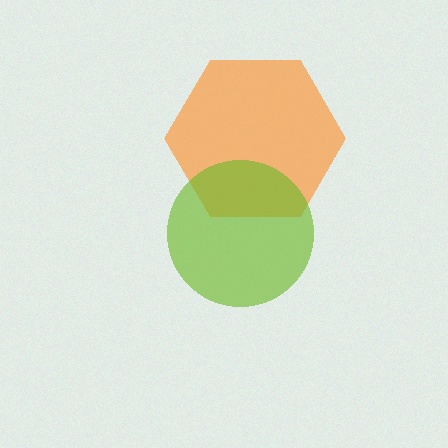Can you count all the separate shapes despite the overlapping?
Yes, there are 2 separate shapes.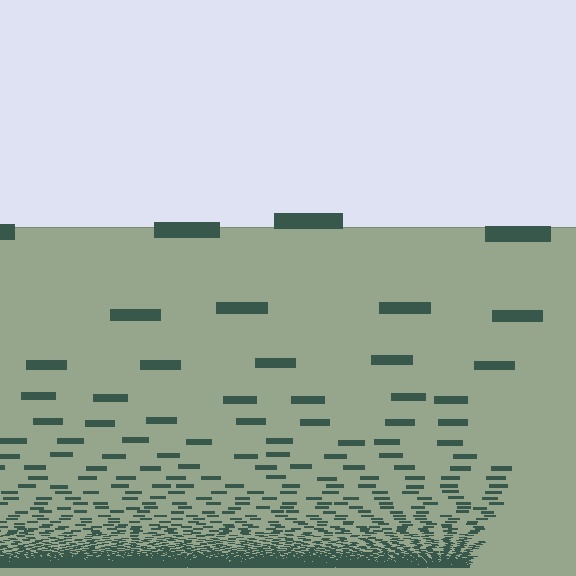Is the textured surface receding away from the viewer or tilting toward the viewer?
The surface appears to tilt toward the viewer. Texture elements get larger and sparser toward the top.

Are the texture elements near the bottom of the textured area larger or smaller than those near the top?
Smaller. The gradient is inverted — elements near the bottom are smaller and denser.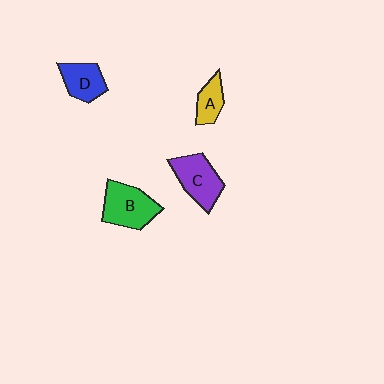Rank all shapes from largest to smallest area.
From largest to smallest: B (green), C (purple), D (blue), A (yellow).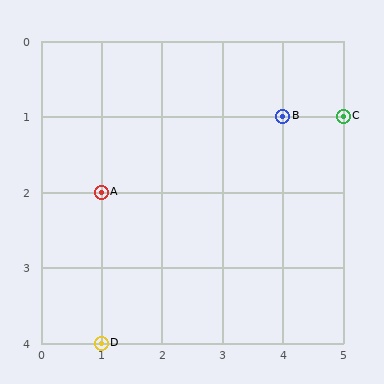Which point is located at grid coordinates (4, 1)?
Point B is at (4, 1).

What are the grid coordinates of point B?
Point B is at grid coordinates (4, 1).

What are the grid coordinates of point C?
Point C is at grid coordinates (5, 1).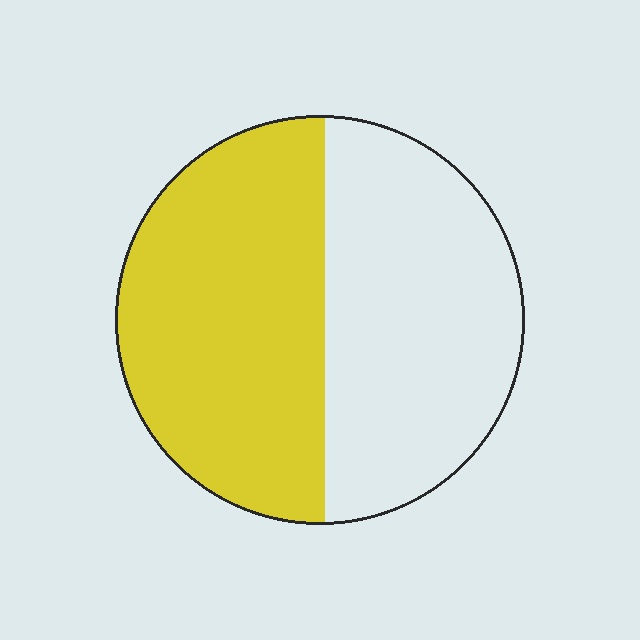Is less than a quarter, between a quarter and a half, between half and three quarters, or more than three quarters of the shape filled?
Between half and three quarters.